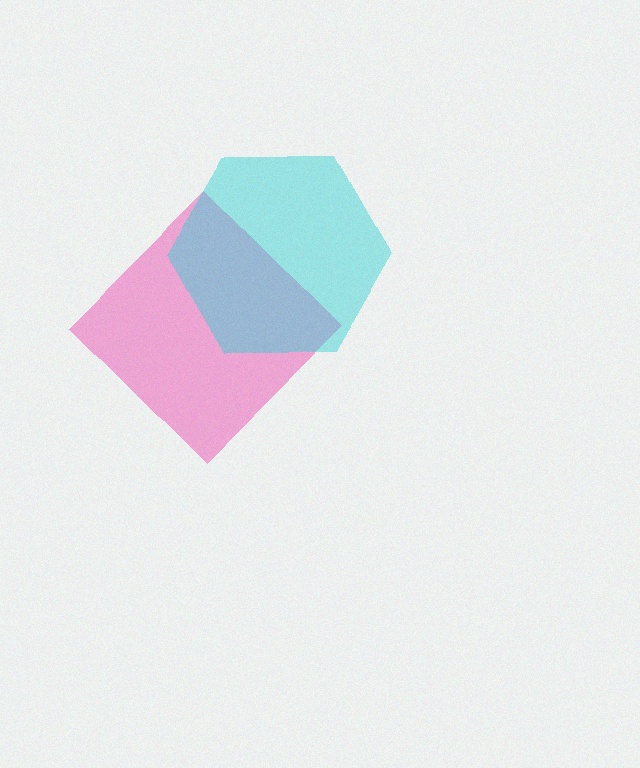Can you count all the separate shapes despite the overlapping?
Yes, there are 2 separate shapes.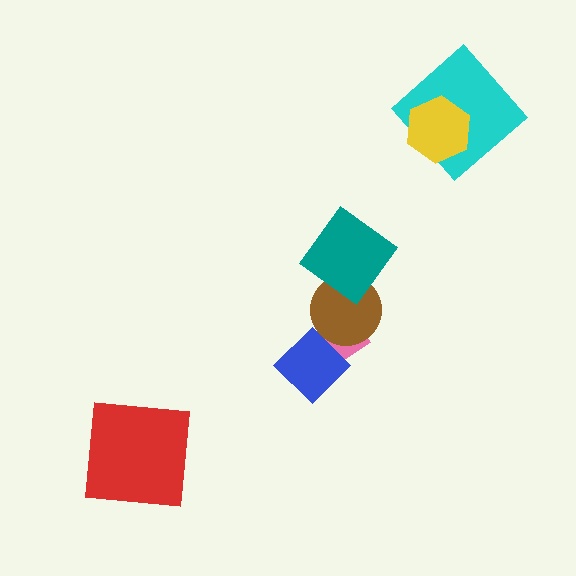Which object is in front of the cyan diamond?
The yellow hexagon is in front of the cyan diamond.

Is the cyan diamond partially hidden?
Yes, it is partially covered by another shape.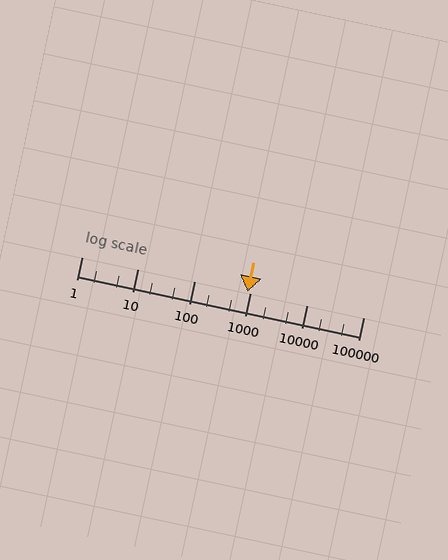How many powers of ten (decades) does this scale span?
The scale spans 5 decades, from 1 to 100000.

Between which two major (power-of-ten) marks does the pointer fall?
The pointer is between 100 and 1000.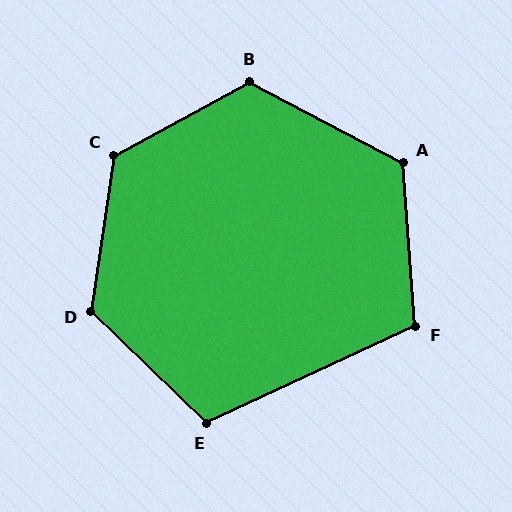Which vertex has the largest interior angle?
C, at approximately 127 degrees.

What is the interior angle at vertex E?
Approximately 111 degrees (obtuse).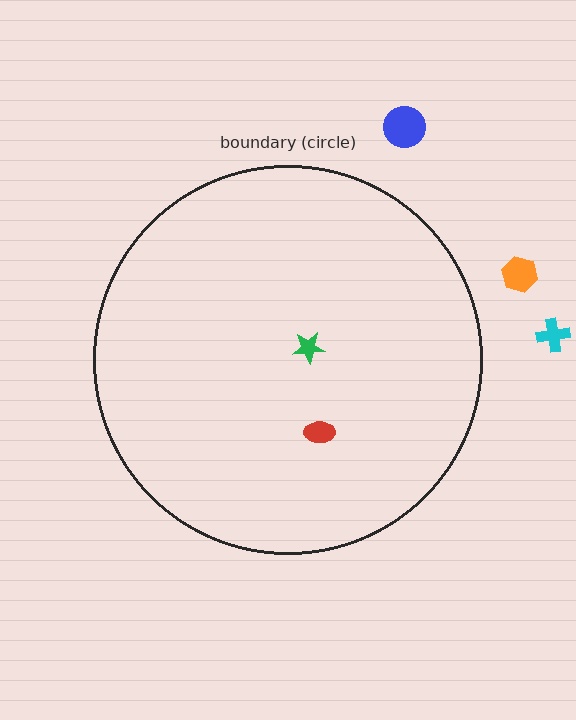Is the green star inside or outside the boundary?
Inside.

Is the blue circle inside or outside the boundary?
Outside.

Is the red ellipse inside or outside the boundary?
Inside.